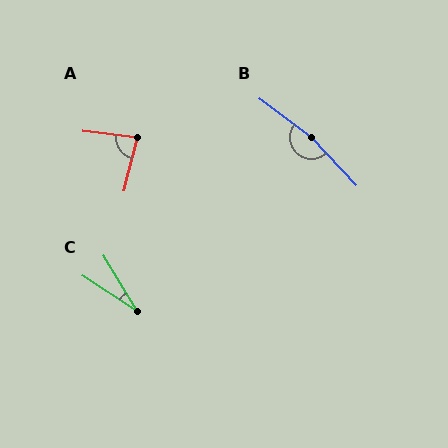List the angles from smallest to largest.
C (25°), A (83°), B (170°).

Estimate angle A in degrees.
Approximately 83 degrees.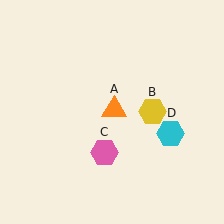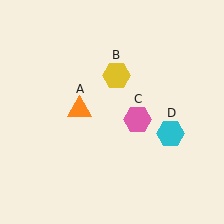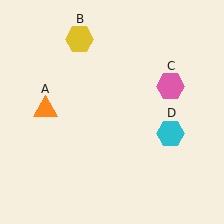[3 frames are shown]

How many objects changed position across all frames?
3 objects changed position: orange triangle (object A), yellow hexagon (object B), pink hexagon (object C).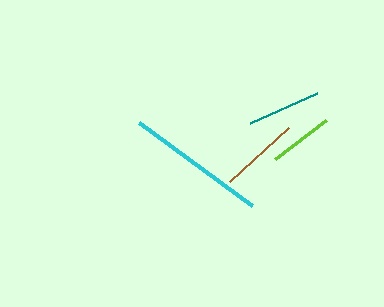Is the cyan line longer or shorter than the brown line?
The cyan line is longer than the brown line.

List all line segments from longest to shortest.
From longest to shortest: cyan, brown, teal, lime.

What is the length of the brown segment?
The brown segment is approximately 80 pixels long.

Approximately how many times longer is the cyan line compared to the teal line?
The cyan line is approximately 1.9 times the length of the teal line.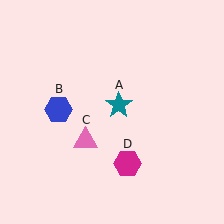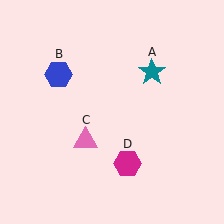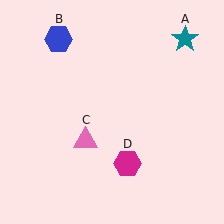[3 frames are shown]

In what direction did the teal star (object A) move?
The teal star (object A) moved up and to the right.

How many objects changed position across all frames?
2 objects changed position: teal star (object A), blue hexagon (object B).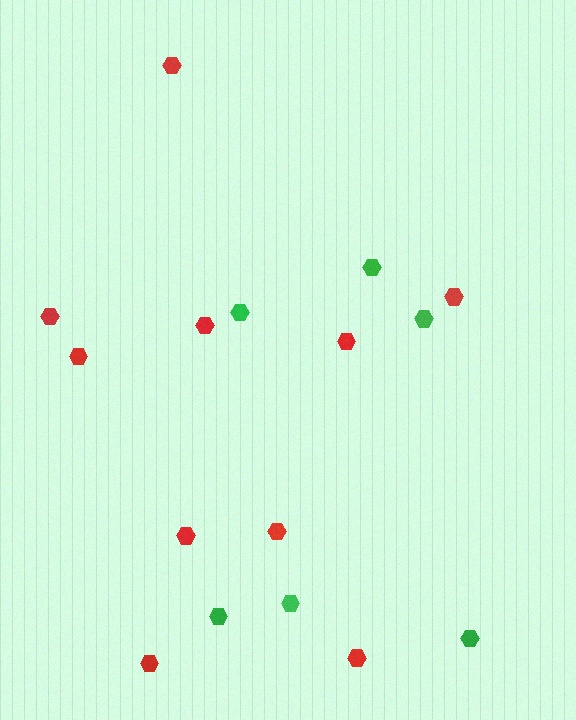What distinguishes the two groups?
There are 2 groups: one group of green hexagons (6) and one group of red hexagons (10).